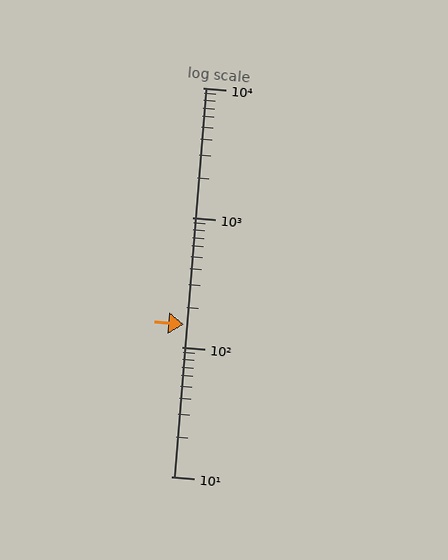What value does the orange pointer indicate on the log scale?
The pointer indicates approximately 150.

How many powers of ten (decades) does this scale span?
The scale spans 3 decades, from 10 to 10000.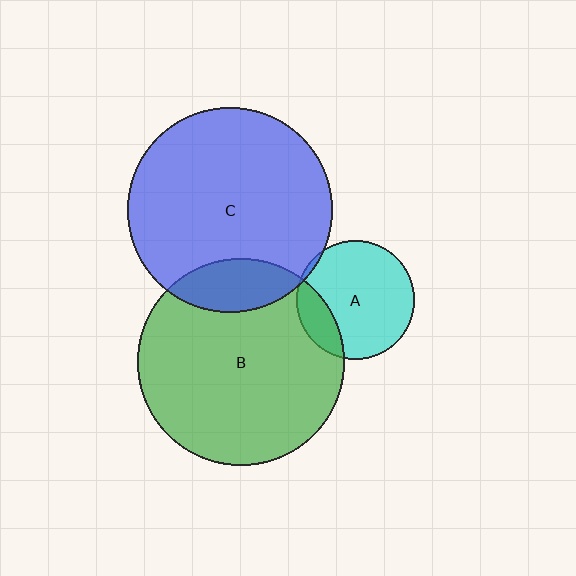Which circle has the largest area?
Circle B (green).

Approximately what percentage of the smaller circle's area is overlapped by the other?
Approximately 15%.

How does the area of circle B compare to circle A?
Approximately 3.0 times.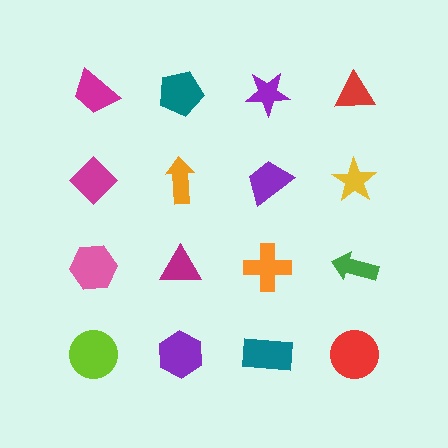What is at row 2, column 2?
An orange arrow.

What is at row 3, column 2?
A magenta triangle.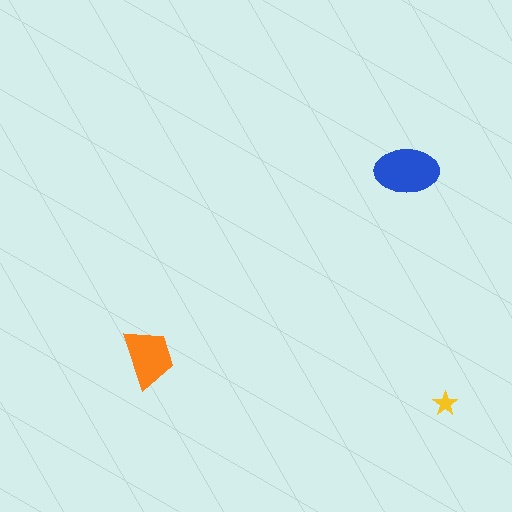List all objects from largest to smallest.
The blue ellipse, the orange trapezoid, the yellow star.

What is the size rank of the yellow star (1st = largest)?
3rd.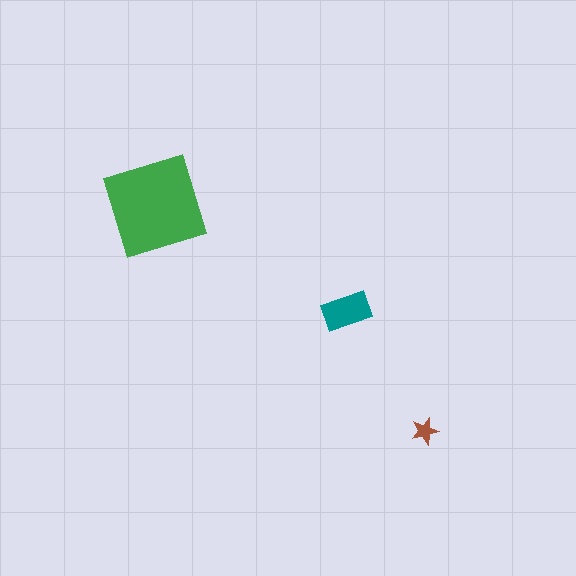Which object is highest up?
The green diamond is topmost.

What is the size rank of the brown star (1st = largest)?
3rd.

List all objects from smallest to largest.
The brown star, the teal rectangle, the green diamond.